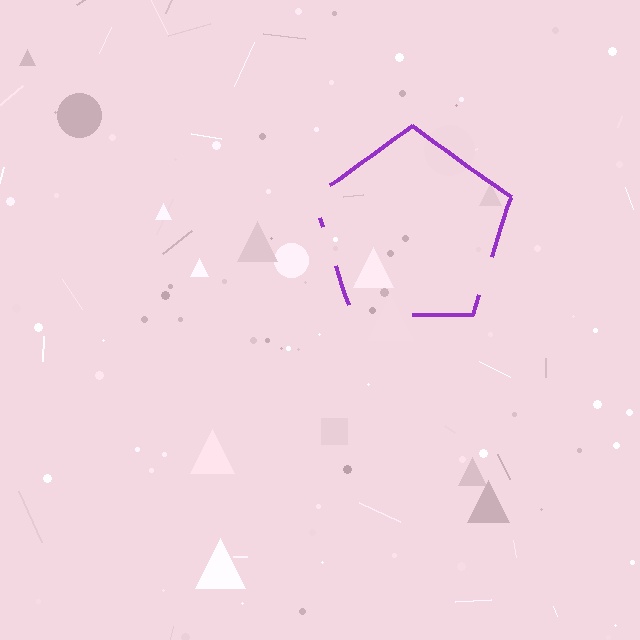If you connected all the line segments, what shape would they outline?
They would outline a pentagon.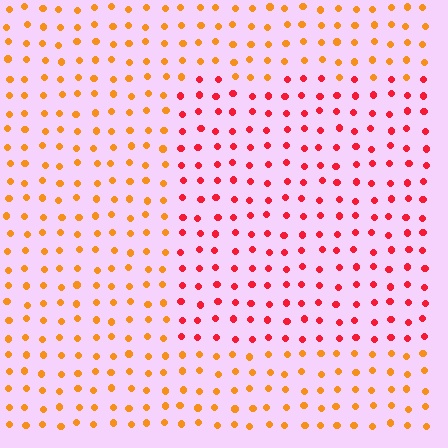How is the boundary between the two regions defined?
The boundary is defined purely by a slight shift in hue (about 40 degrees). Spacing, size, and orientation are identical on both sides.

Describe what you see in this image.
The image is filled with small orange elements in a uniform arrangement. A rectangle-shaped region is visible where the elements are tinted to a slightly different hue, forming a subtle color boundary.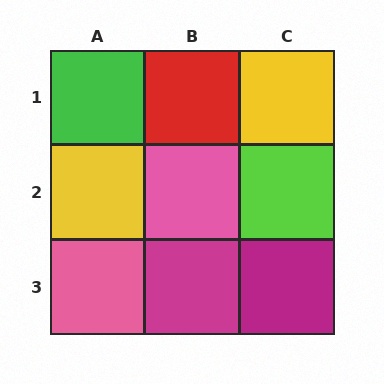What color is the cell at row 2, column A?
Yellow.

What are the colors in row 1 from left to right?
Green, red, yellow.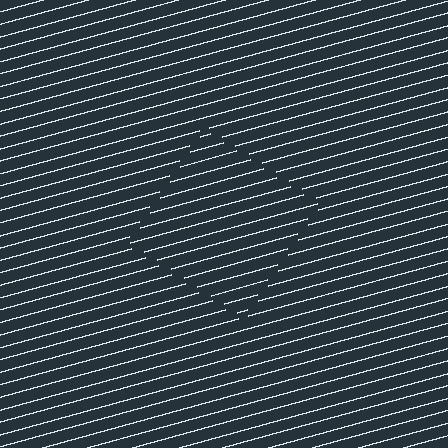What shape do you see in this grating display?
An illusory square. The interior of the shape contains the same grating, shifted by half a period — the contour is defined by the phase discontinuity where line-ends from the inner and outer gratings abut.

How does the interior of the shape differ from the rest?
The interior of the shape contains the same grating, shifted by half a period — the contour is defined by the phase discontinuity where line-ends from the inner and outer gratings abut.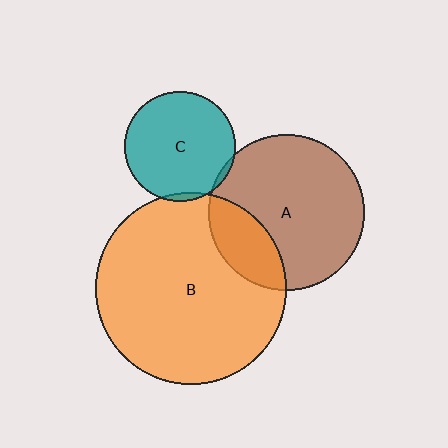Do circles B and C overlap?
Yes.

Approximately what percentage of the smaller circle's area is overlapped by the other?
Approximately 5%.